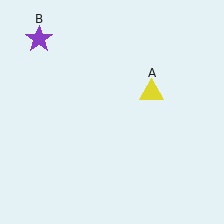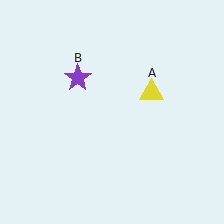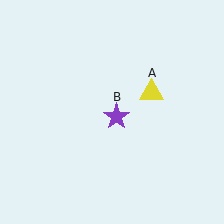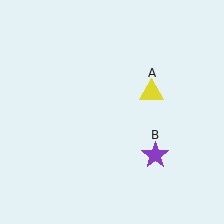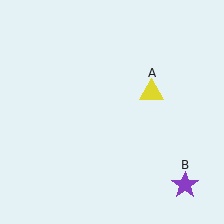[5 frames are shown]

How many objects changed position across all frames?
1 object changed position: purple star (object B).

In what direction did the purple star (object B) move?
The purple star (object B) moved down and to the right.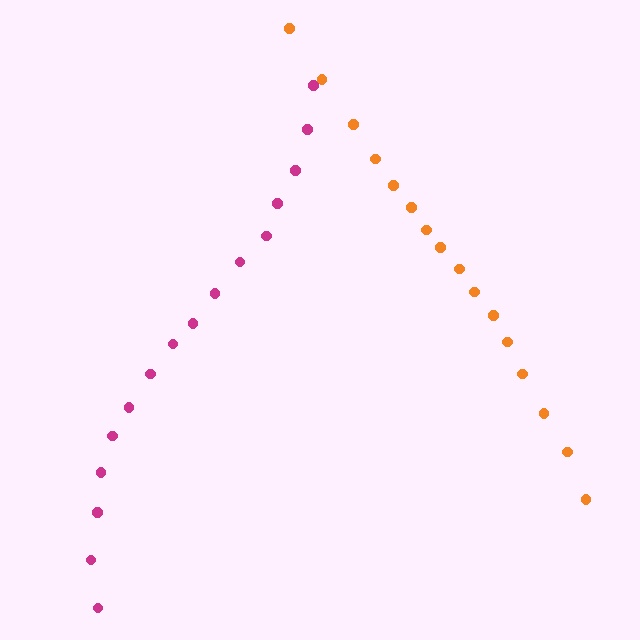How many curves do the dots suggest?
There are 2 distinct paths.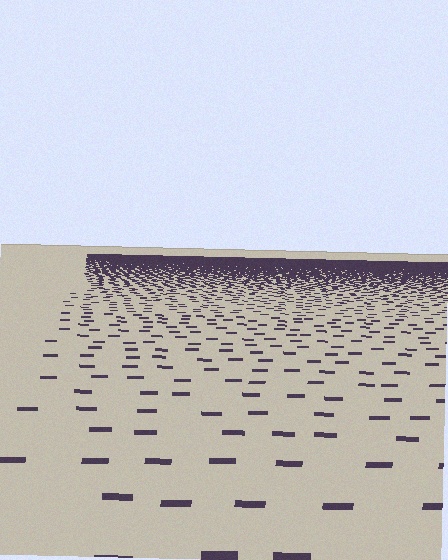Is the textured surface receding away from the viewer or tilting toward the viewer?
The surface is receding away from the viewer. Texture elements get smaller and denser toward the top.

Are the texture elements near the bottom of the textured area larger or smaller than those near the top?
Larger. Near the bottom, elements are closer to the viewer and appear at a bigger on-screen size.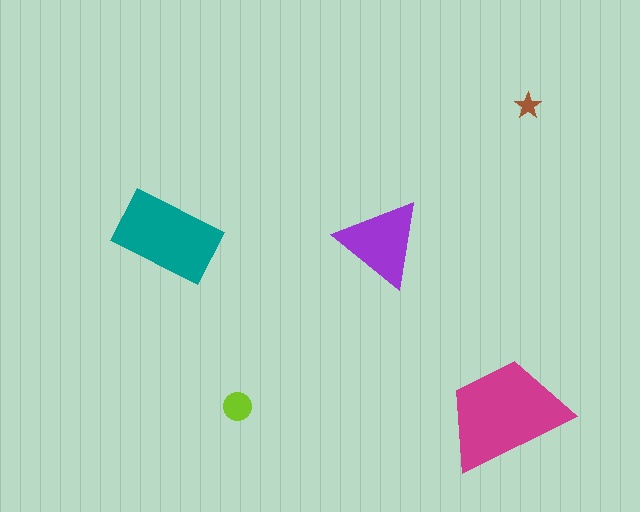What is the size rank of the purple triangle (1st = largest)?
3rd.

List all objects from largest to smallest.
The magenta trapezoid, the teal rectangle, the purple triangle, the lime circle, the brown star.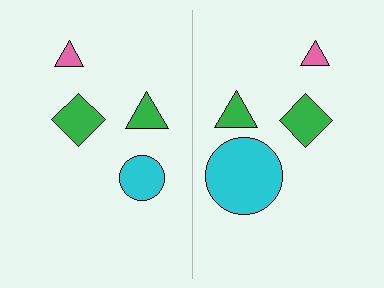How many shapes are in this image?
There are 8 shapes in this image.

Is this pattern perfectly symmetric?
No, the pattern is not perfectly symmetric. The cyan circle on the right side has a different size than its mirror counterpart.